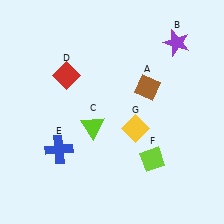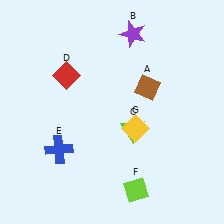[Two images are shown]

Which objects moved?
The objects that moved are: the purple star (B), the lime triangle (C), the lime diamond (F).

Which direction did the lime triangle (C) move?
The lime triangle (C) moved right.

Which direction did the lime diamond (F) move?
The lime diamond (F) moved down.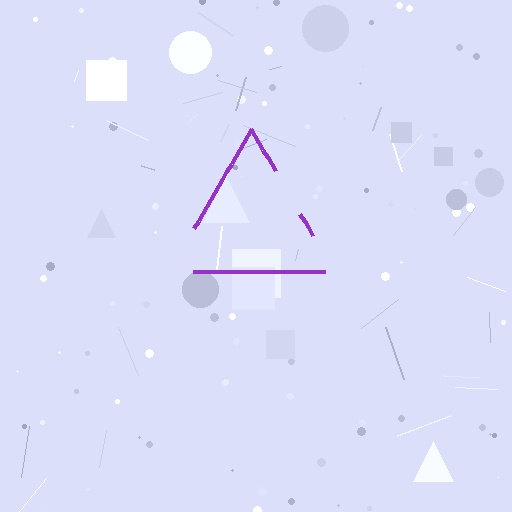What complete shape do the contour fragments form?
The contour fragments form a triangle.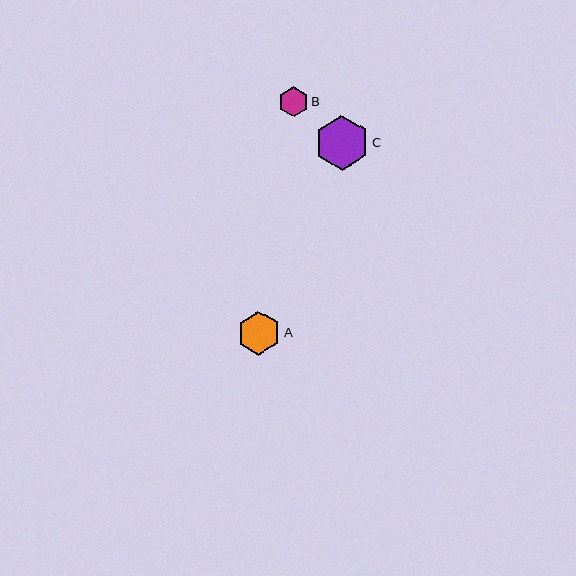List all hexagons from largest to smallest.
From largest to smallest: C, A, B.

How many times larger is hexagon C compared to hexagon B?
Hexagon C is approximately 1.8 times the size of hexagon B.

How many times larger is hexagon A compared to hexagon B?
Hexagon A is approximately 1.5 times the size of hexagon B.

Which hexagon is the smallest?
Hexagon B is the smallest with a size of approximately 30 pixels.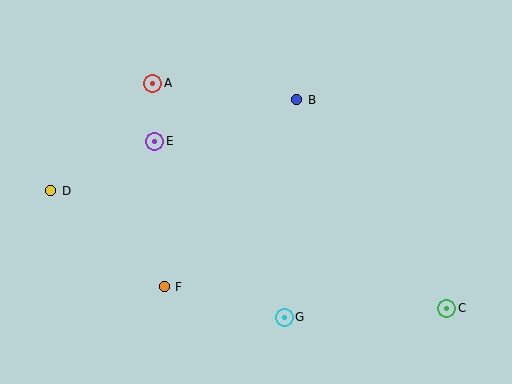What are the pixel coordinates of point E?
Point E is at (155, 141).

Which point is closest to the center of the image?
Point B at (297, 100) is closest to the center.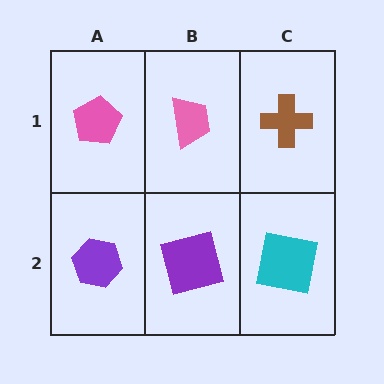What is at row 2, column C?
A cyan square.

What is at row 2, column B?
A purple square.